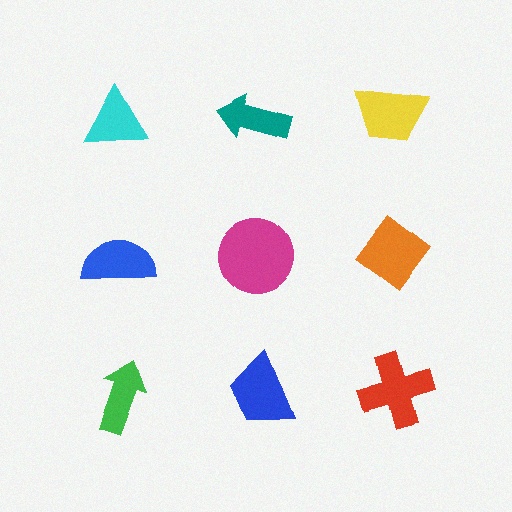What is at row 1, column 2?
A teal arrow.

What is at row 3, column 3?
A red cross.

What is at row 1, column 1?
A cyan triangle.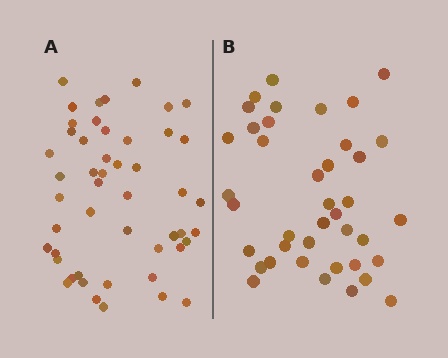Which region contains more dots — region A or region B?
Region A (the left region) has more dots.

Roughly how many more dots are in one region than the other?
Region A has roughly 8 or so more dots than region B.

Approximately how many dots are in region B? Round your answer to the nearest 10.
About 40 dots.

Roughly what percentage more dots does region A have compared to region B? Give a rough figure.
About 20% more.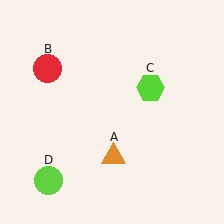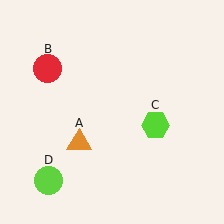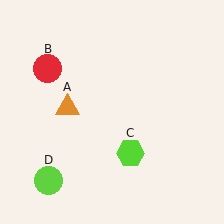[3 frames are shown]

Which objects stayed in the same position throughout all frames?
Red circle (object B) and lime circle (object D) remained stationary.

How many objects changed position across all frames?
2 objects changed position: orange triangle (object A), lime hexagon (object C).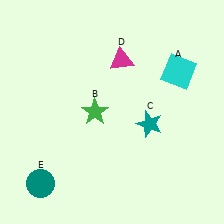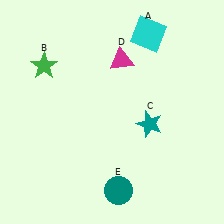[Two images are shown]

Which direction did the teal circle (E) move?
The teal circle (E) moved right.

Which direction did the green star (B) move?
The green star (B) moved left.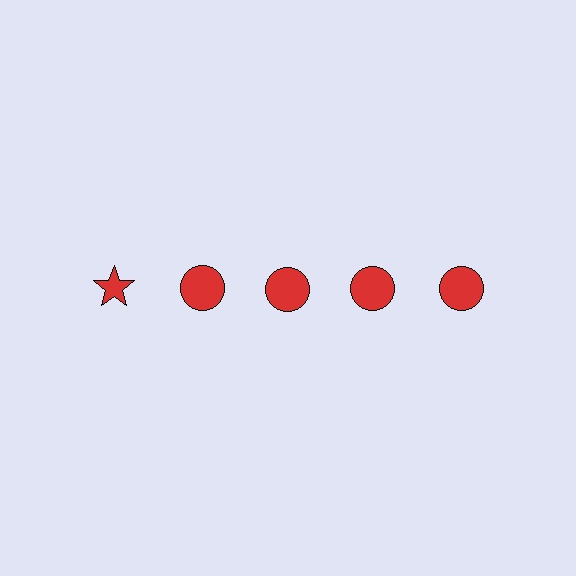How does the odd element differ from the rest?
It has a different shape: star instead of circle.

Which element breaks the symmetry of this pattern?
The red star in the top row, leftmost column breaks the symmetry. All other shapes are red circles.